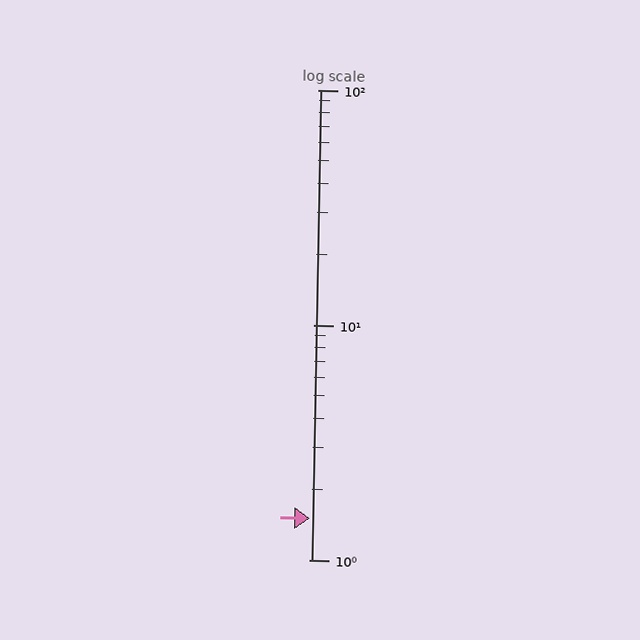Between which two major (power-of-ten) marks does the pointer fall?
The pointer is between 1 and 10.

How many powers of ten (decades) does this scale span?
The scale spans 2 decades, from 1 to 100.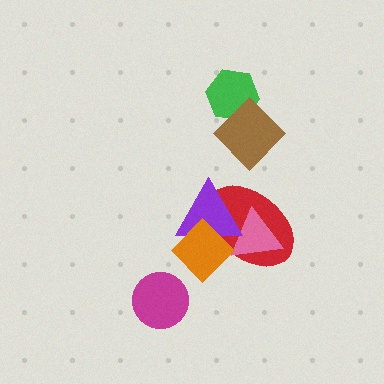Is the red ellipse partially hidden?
Yes, it is partially covered by another shape.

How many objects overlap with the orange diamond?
3 objects overlap with the orange diamond.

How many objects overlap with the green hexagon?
1 object overlaps with the green hexagon.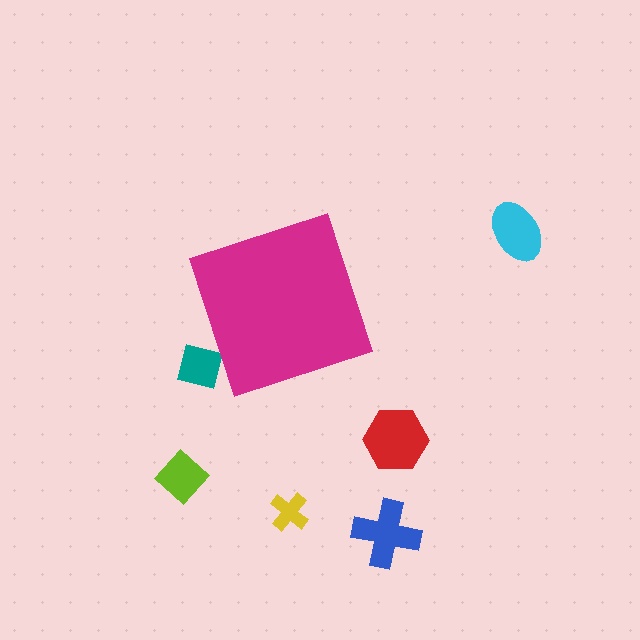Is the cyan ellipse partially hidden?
No, the cyan ellipse is fully visible.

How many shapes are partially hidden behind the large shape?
1 shape is partially hidden.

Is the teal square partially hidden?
Yes, the teal square is partially hidden behind the magenta diamond.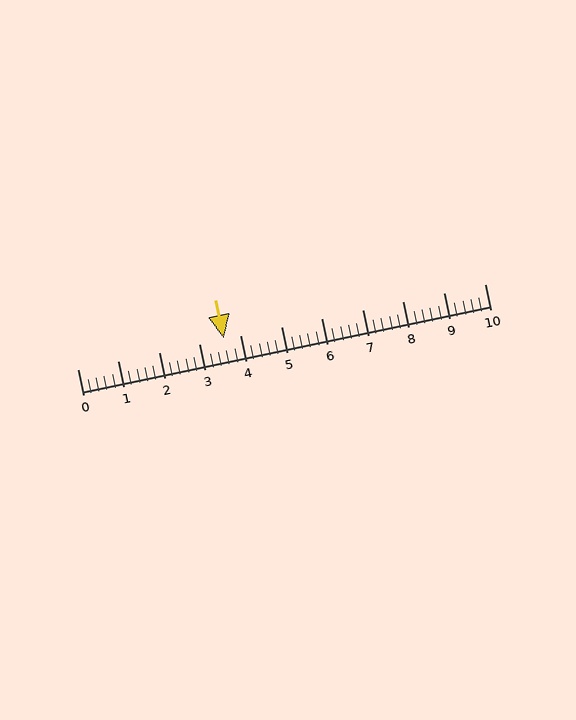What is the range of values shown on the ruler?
The ruler shows values from 0 to 10.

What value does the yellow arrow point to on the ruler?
The yellow arrow points to approximately 3.6.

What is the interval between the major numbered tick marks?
The major tick marks are spaced 1 units apart.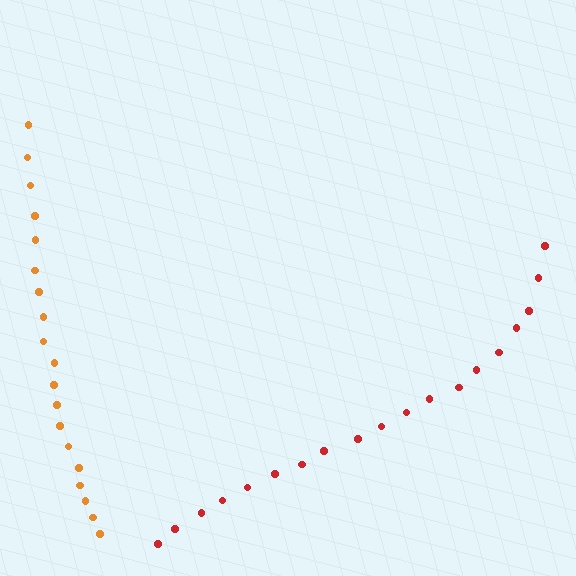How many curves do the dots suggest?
There are 2 distinct paths.